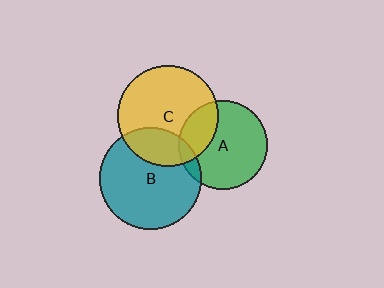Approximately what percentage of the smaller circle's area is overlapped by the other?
Approximately 25%.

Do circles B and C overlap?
Yes.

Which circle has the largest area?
Circle B (teal).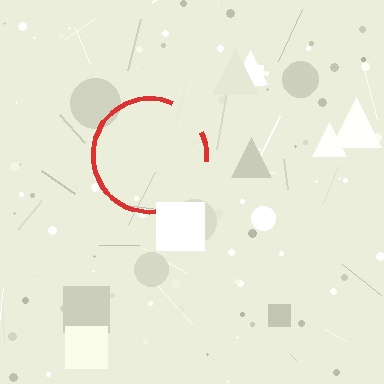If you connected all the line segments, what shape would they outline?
They would outline a circle.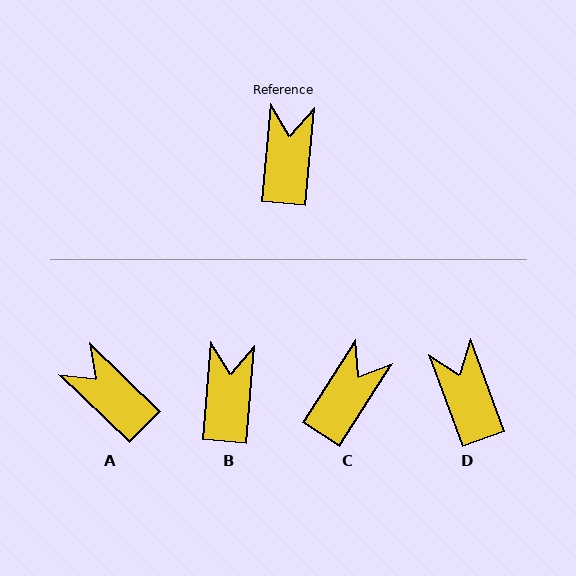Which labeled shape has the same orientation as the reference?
B.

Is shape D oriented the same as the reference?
No, it is off by about 25 degrees.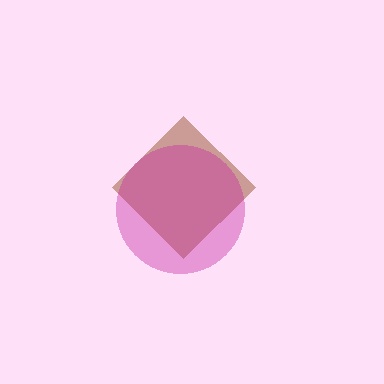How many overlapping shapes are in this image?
There are 2 overlapping shapes in the image.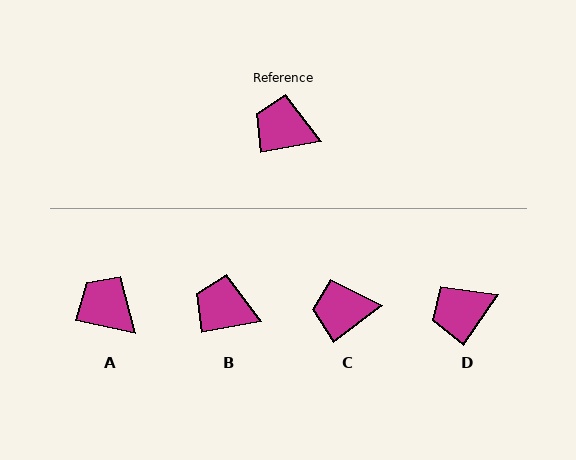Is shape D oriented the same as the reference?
No, it is off by about 44 degrees.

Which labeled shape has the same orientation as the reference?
B.